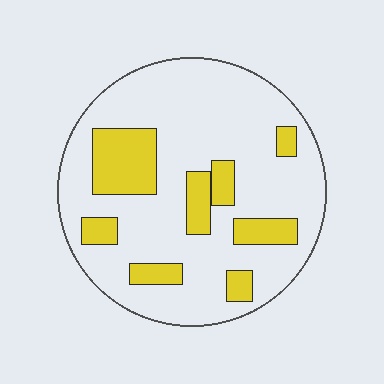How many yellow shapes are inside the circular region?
8.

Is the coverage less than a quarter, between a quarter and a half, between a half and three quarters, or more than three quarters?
Less than a quarter.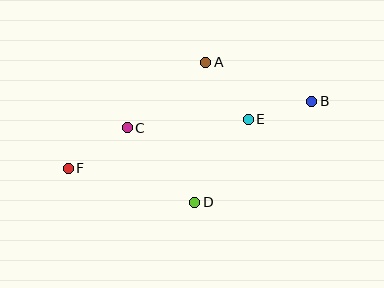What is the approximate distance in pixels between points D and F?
The distance between D and F is approximately 131 pixels.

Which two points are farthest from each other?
Points B and F are farthest from each other.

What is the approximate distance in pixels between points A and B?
The distance between A and B is approximately 113 pixels.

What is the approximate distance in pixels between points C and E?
The distance between C and E is approximately 121 pixels.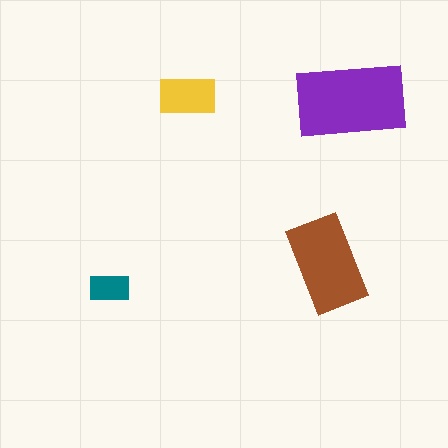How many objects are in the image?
There are 4 objects in the image.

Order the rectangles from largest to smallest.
the purple one, the brown one, the yellow one, the teal one.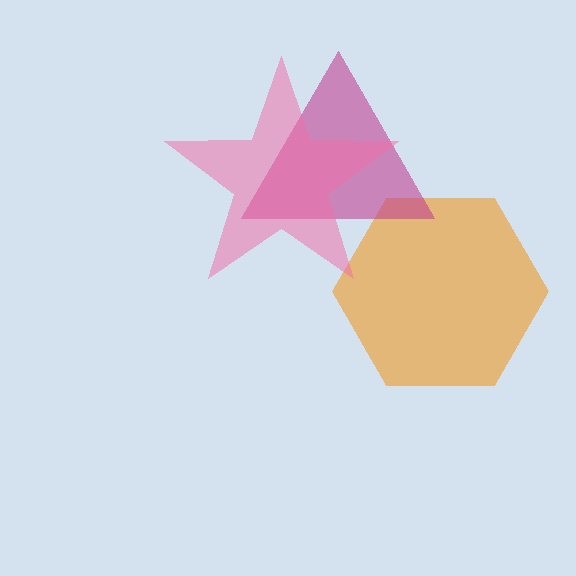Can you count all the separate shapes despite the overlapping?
Yes, there are 3 separate shapes.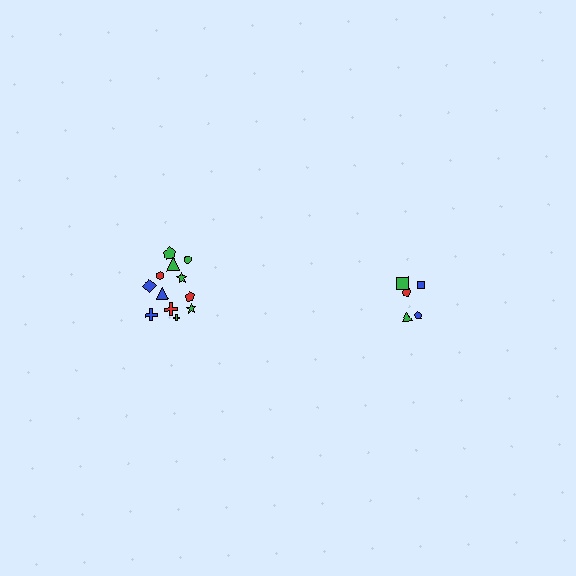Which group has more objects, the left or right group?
The left group.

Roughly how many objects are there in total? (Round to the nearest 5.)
Roughly 15 objects in total.